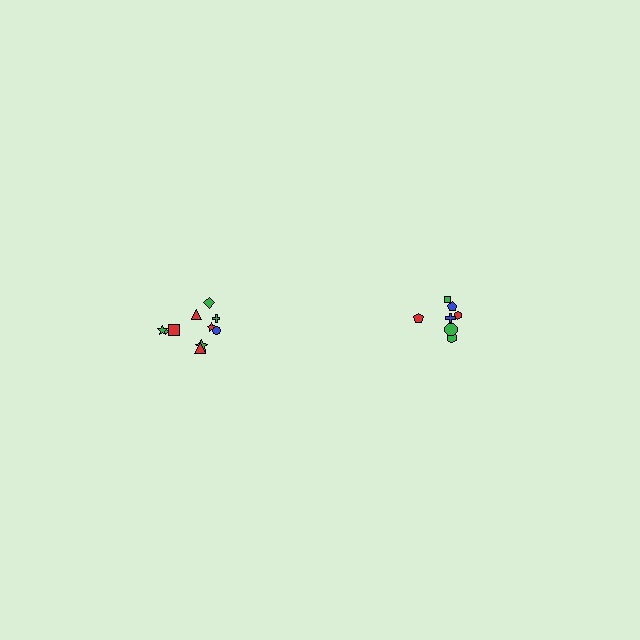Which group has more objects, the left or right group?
The left group.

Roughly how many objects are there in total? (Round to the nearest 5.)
Roughly 15 objects in total.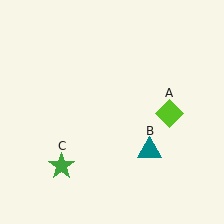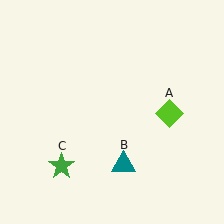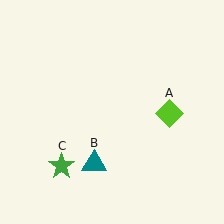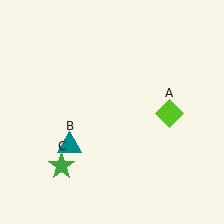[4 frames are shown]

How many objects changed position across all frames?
1 object changed position: teal triangle (object B).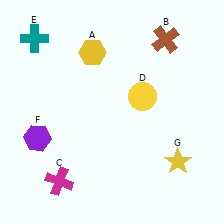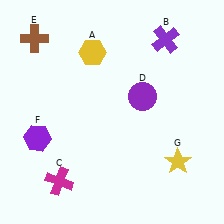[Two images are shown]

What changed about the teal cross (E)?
In Image 1, E is teal. In Image 2, it changed to brown.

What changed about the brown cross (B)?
In Image 1, B is brown. In Image 2, it changed to purple.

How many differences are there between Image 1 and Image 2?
There are 3 differences between the two images.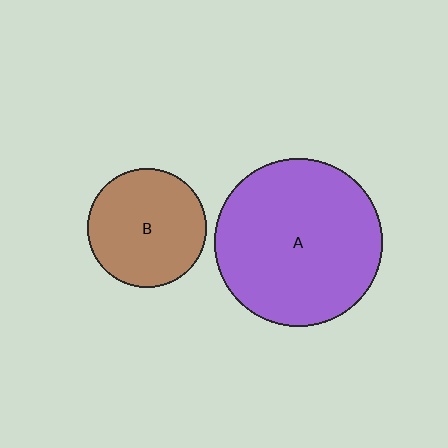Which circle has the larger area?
Circle A (purple).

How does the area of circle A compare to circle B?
Approximately 2.0 times.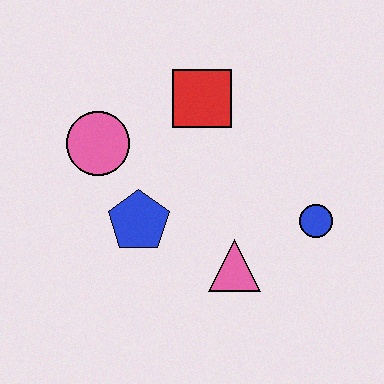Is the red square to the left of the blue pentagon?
No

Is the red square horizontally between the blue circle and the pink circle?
Yes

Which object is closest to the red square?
The pink circle is closest to the red square.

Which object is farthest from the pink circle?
The blue circle is farthest from the pink circle.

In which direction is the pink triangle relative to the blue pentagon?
The pink triangle is to the right of the blue pentagon.